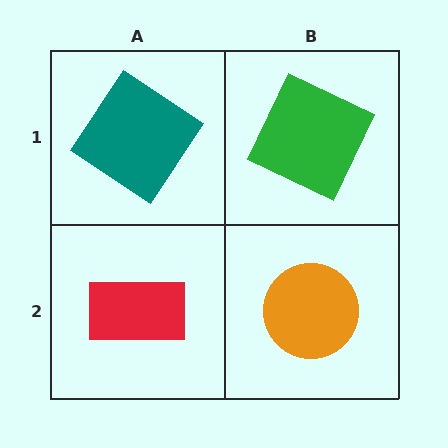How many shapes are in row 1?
2 shapes.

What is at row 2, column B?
An orange circle.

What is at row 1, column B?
A green square.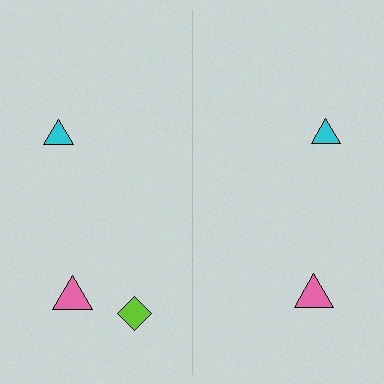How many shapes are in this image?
There are 5 shapes in this image.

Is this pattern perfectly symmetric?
No, the pattern is not perfectly symmetric. A lime diamond is missing from the right side.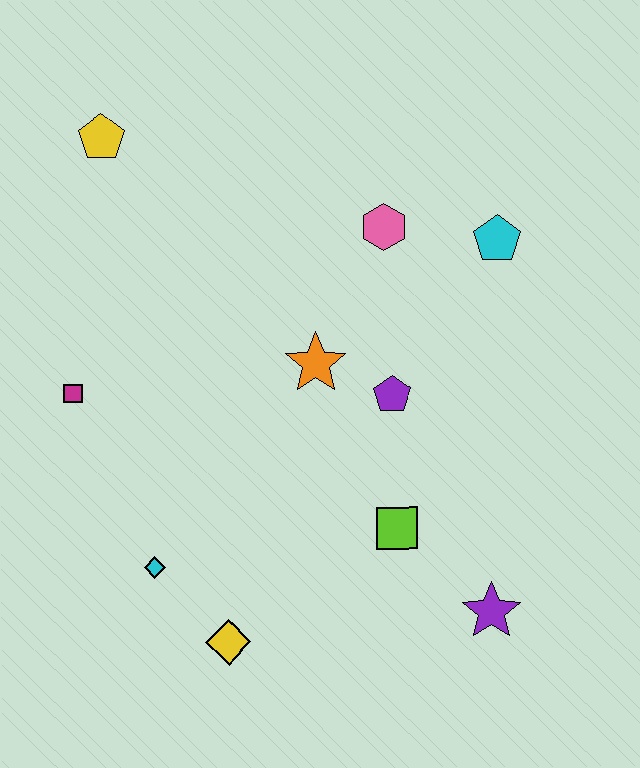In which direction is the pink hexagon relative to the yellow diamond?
The pink hexagon is above the yellow diamond.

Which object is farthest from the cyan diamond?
The cyan pentagon is farthest from the cyan diamond.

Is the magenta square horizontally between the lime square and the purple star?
No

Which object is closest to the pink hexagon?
The cyan pentagon is closest to the pink hexagon.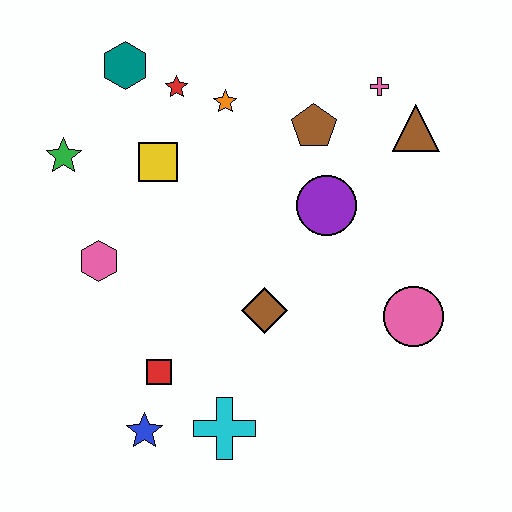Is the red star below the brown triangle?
No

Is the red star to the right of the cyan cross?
No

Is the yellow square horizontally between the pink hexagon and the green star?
No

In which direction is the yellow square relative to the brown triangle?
The yellow square is to the left of the brown triangle.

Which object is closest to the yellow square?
The red star is closest to the yellow square.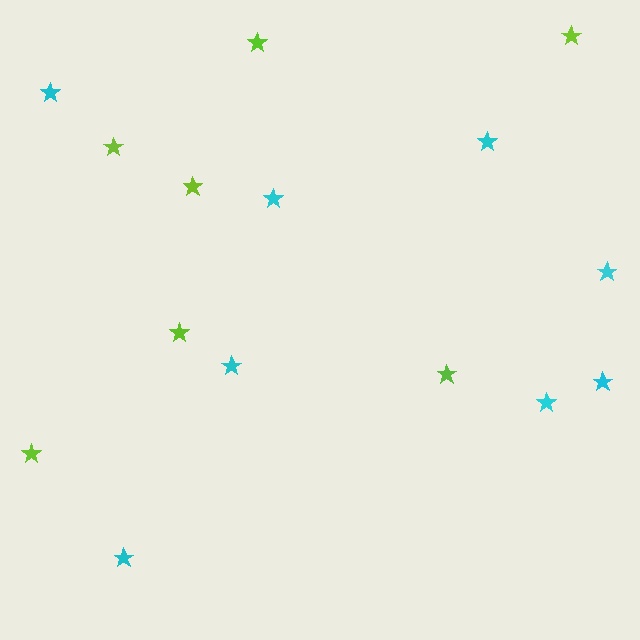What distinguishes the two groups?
There are 2 groups: one group of cyan stars (8) and one group of lime stars (7).